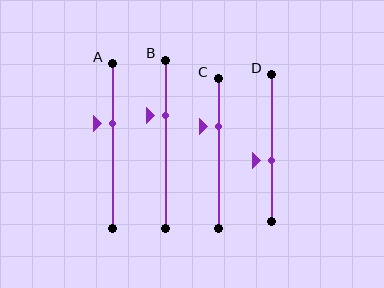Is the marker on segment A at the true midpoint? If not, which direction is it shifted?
No, the marker on segment A is shifted upward by about 14% of the segment length.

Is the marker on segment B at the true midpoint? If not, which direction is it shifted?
No, the marker on segment B is shifted upward by about 17% of the segment length.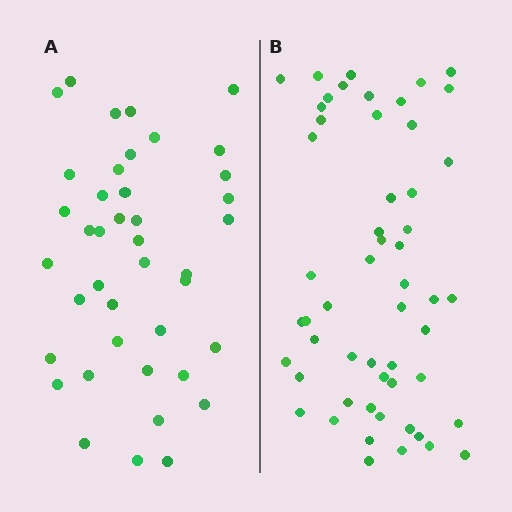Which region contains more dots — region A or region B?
Region B (the right region) has more dots.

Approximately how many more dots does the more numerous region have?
Region B has approximately 15 more dots than region A.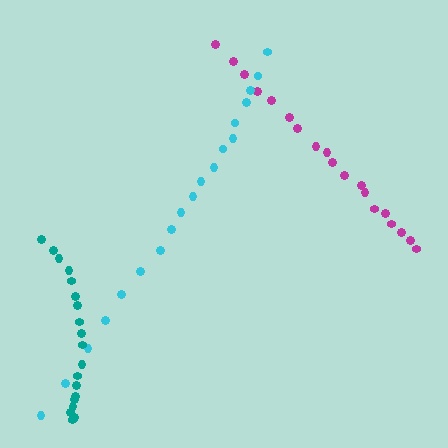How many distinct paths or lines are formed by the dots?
There are 3 distinct paths.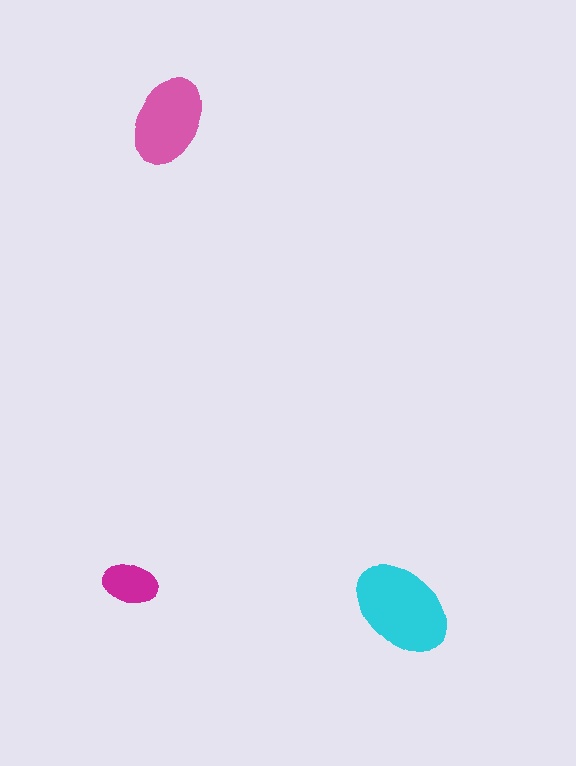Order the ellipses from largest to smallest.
the cyan one, the pink one, the magenta one.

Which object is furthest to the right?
The cyan ellipse is rightmost.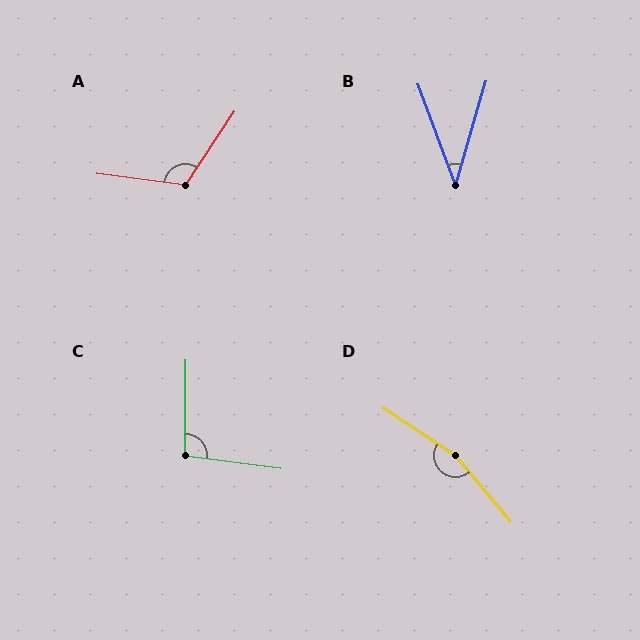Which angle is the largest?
D, at approximately 163 degrees.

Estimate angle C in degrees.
Approximately 97 degrees.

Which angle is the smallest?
B, at approximately 37 degrees.